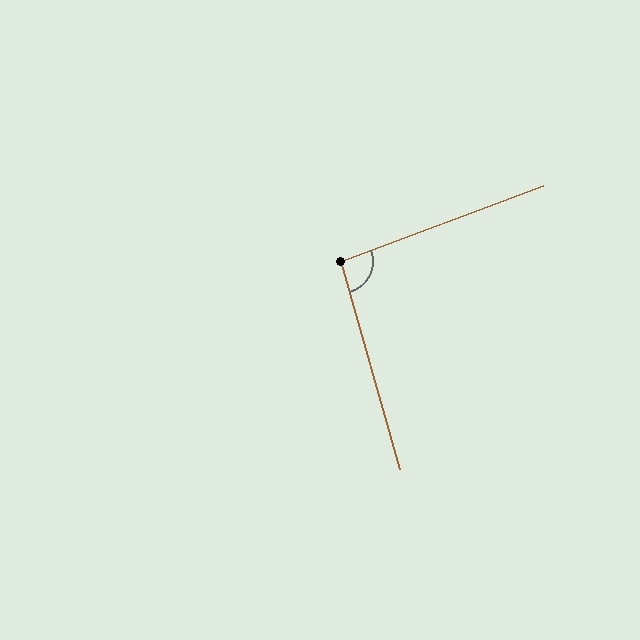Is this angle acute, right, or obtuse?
It is approximately a right angle.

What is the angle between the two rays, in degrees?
Approximately 95 degrees.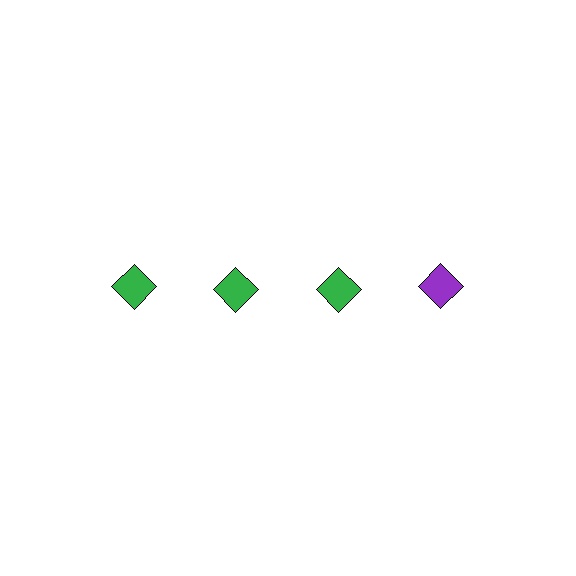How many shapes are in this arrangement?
There are 4 shapes arranged in a grid pattern.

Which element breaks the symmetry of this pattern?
The purple diamond in the top row, second from right column breaks the symmetry. All other shapes are green diamonds.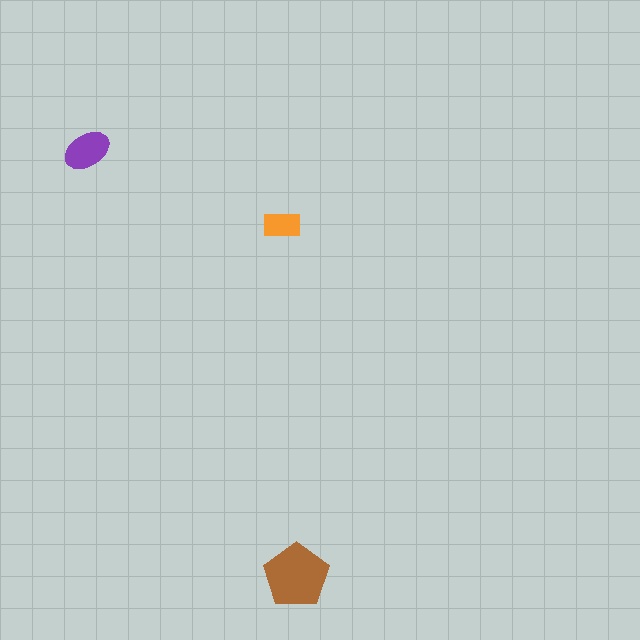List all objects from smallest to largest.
The orange rectangle, the purple ellipse, the brown pentagon.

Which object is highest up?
The purple ellipse is topmost.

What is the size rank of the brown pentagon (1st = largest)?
1st.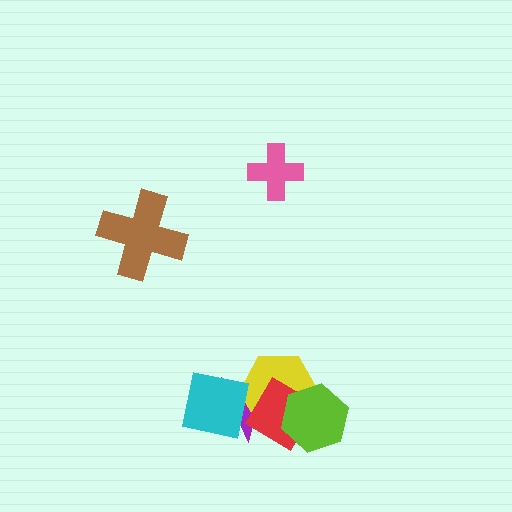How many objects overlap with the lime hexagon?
2 objects overlap with the lime hexagon.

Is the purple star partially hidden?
Yes, it is partially covered by another shape.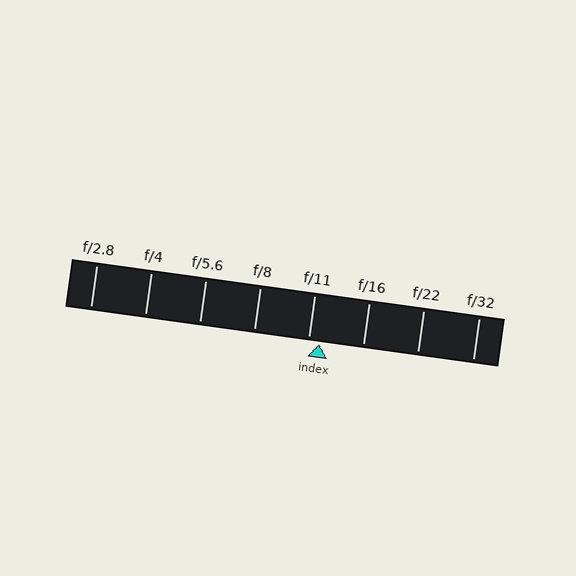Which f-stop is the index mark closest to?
The index mark is closest to f/11.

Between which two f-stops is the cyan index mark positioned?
The index mark is between f/11 and f/16.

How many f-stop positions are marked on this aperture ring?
There are 8 f-stop positions marked.